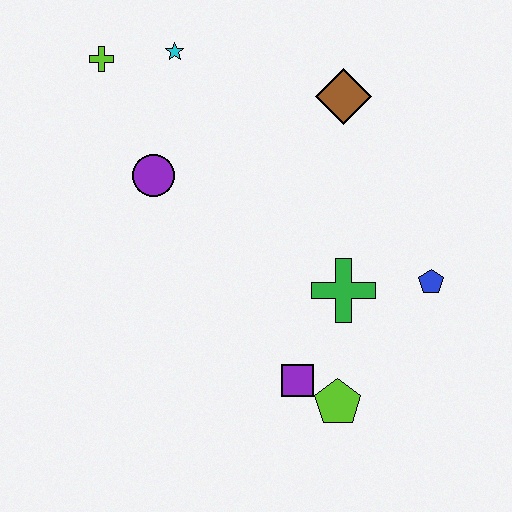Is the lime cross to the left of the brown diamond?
Yes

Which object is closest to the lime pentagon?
The purple square is closest to the lime pentagon.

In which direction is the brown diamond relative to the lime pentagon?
The brown diamond is above the lime pentagon.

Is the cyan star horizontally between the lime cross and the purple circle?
No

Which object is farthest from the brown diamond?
The lime pentagon is farthest from the brown diamond.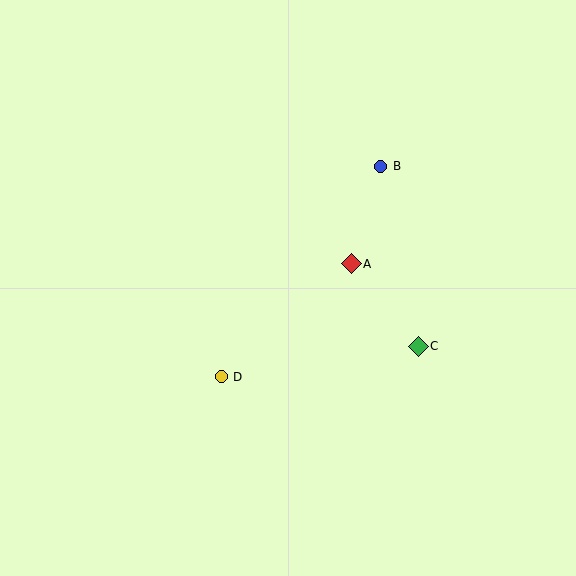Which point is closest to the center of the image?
Point A at (351, 264) is closest to the center.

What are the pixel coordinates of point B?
Point B is at (381, 166).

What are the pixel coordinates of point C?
Point C is at (418, 346).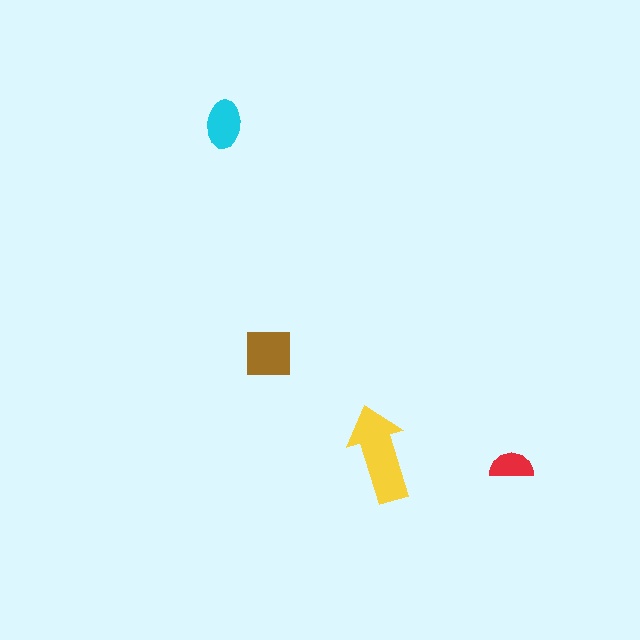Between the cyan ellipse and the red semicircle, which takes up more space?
The cyan ellipse.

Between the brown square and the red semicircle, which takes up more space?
The brown square.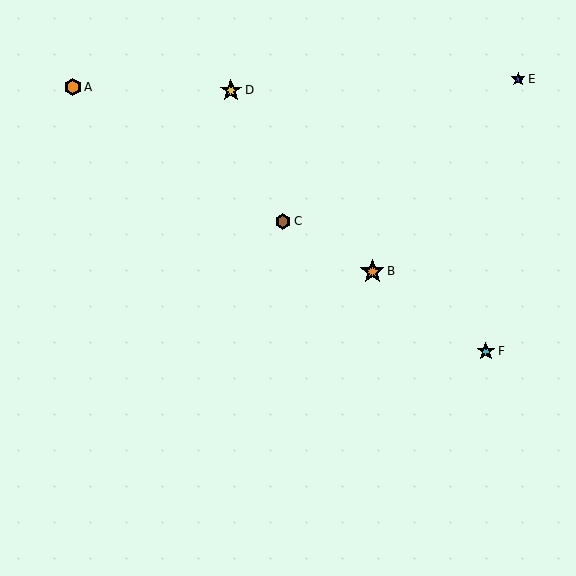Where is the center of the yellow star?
The center of the yellow star is at (231, 90).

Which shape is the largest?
The orange star (labeled B) is the largest.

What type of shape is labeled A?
Shape A is an orange hexagon.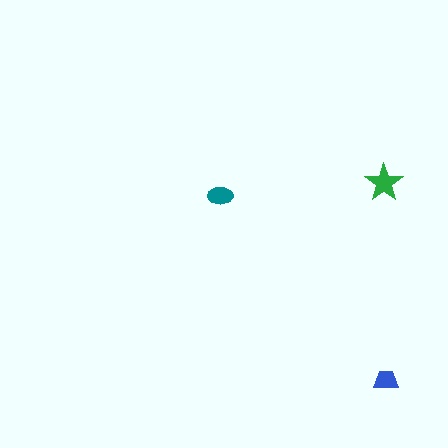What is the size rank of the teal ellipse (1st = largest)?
2nd.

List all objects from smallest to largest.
The blue trapezoid, the teal ellipse, the green star.